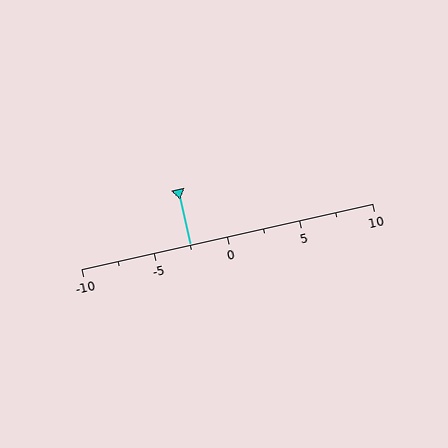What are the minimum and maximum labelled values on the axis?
The axis runs from -10 to 10.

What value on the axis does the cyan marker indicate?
The marker indicates approximately -2.5.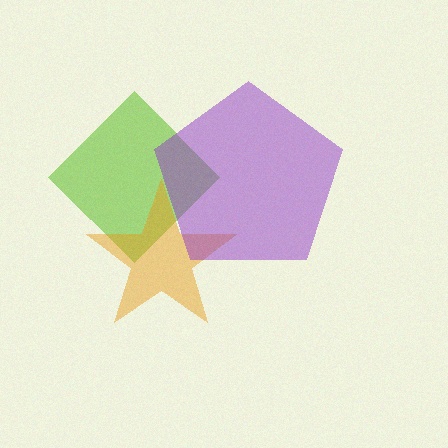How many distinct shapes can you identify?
There are 3 distinct shapes: a lime diamond, an orange star, a purple pentagon.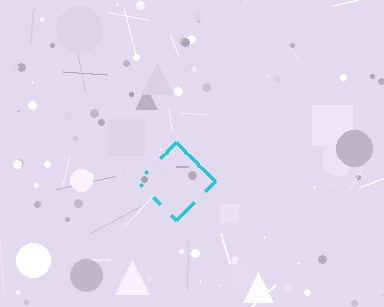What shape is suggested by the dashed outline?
The dashed outline suggests a diamond.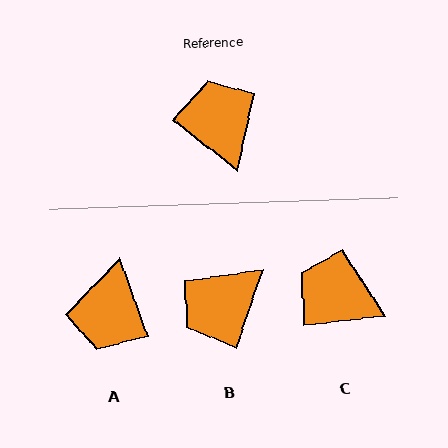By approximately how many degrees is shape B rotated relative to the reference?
Approximately 109 degrees counter-clockwise.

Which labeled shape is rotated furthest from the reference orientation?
A, about 147 degrees away.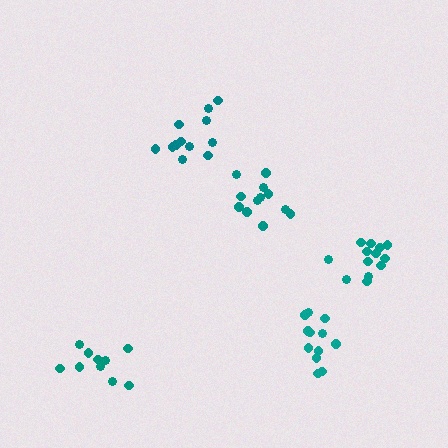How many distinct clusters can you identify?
There are 5 distinct clusters.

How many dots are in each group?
Group 1: 12 dots, Group 2: 13 dots, Group 3: 12 dots, Group 4: 10 dots, Group 5: 12 dots (59 total).